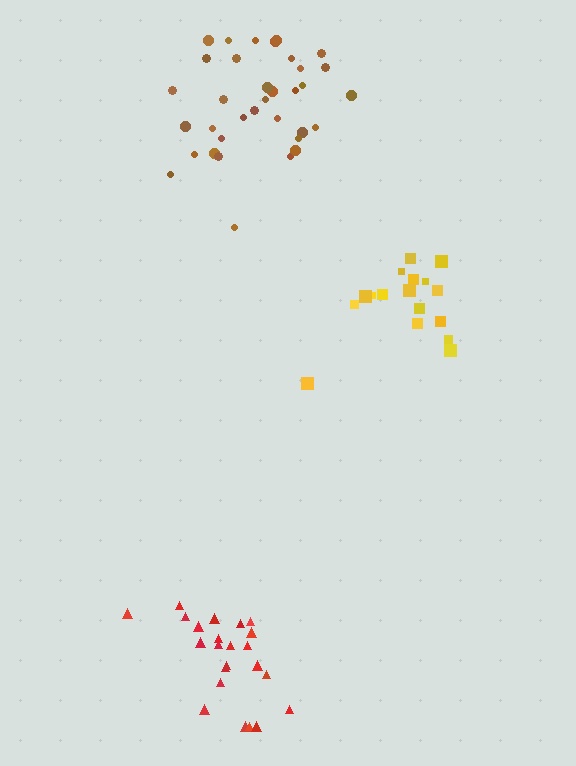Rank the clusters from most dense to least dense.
brown, red, yellow.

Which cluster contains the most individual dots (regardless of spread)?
Brown (35).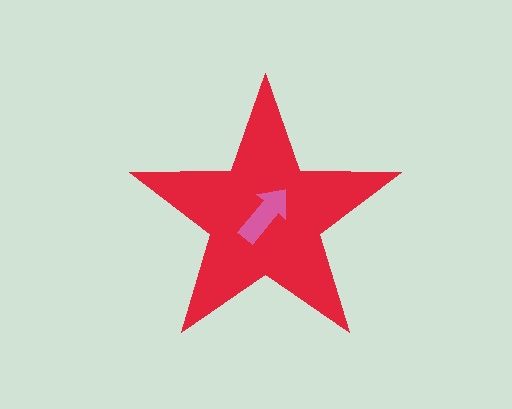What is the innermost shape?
The pink arrow.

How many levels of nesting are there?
2.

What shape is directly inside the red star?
The pink arrow.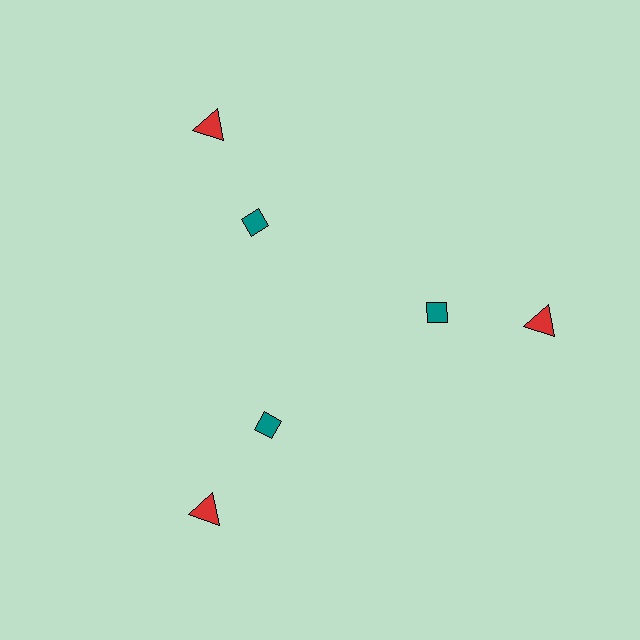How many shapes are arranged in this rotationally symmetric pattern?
There are 6 shapes, arranged in 3 groups of 2.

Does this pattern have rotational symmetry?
Yes, this pattern has 3-fold rotational symmetry. It looks the same after rotating 120 degrees around the center.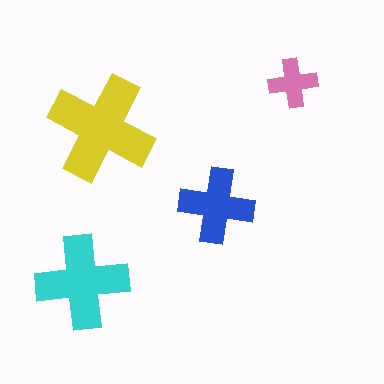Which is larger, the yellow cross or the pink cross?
The yellow one.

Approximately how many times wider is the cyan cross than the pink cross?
About 2 times wider.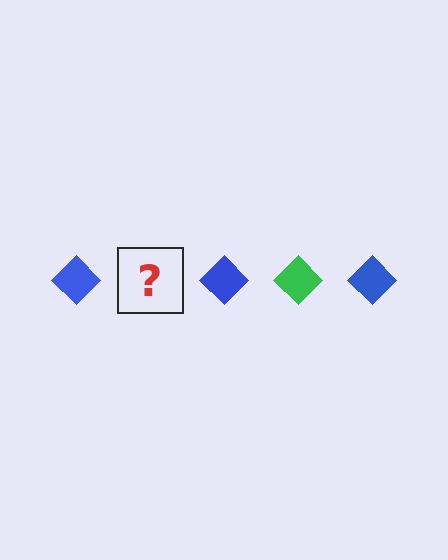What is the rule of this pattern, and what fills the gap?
The rule is that the pattern cycles through blue, green diamonds. The gap should be filled with a green diamond.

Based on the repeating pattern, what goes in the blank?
The blank should be a green diamond.